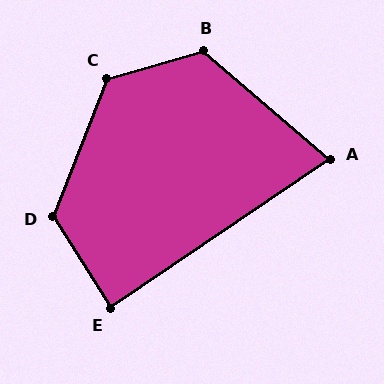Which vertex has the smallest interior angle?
A, at approximately 75 degrees.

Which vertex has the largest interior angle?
C, at approximately 128 degrees.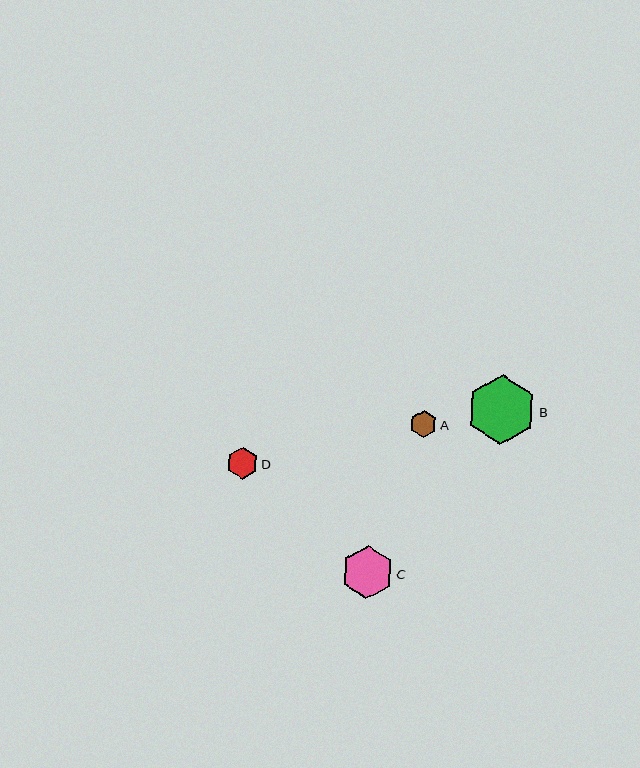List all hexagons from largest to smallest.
From largest to smallest: B, C, D, A.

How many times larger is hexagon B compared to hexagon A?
Hexagon B is approximately 2.6 times the size of hexagon A.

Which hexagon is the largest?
Hexagon B is the largest with a size of approximately 70 pixels.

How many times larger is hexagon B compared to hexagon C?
Hexagon B is approximately 1.3 times the size of hexagon C.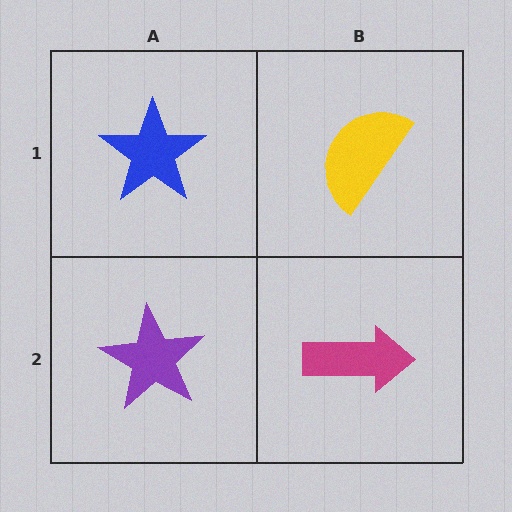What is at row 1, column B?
A yellow semicircle.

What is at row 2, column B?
A magenta arrow.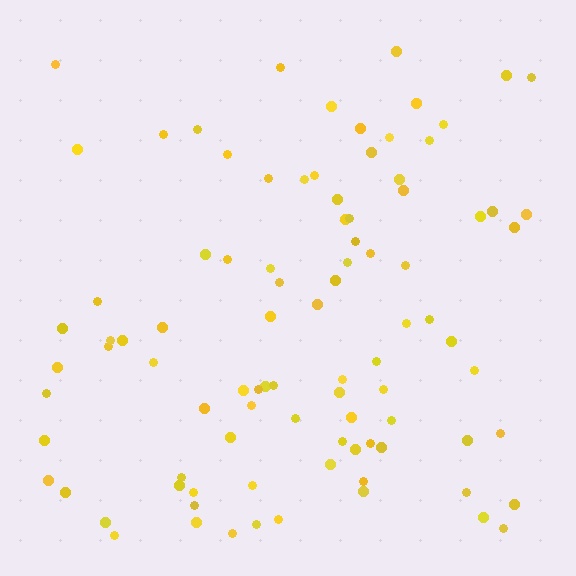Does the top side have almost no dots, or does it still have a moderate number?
Still a moderate number, just noticeably fewer than the bottom.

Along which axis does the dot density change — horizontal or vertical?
Vertical.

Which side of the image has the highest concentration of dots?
The bottom.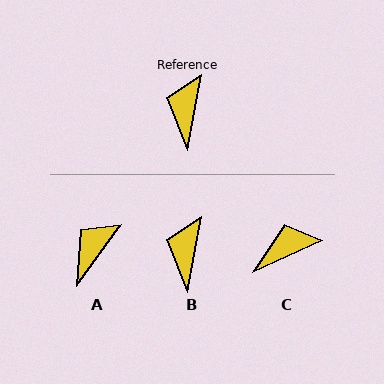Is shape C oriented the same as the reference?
No, it is off by about 54 degrees.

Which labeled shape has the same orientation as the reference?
B.